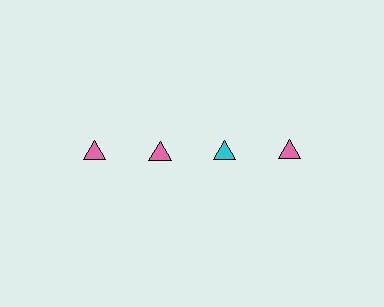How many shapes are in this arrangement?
There are 4 shapes arranged in a grid pattern.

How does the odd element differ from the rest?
It has a different color: cyan instead of pink.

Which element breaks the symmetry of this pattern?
The cyan triangle in the top row, center column breaks the symmetry. All other shapes are pink triangles.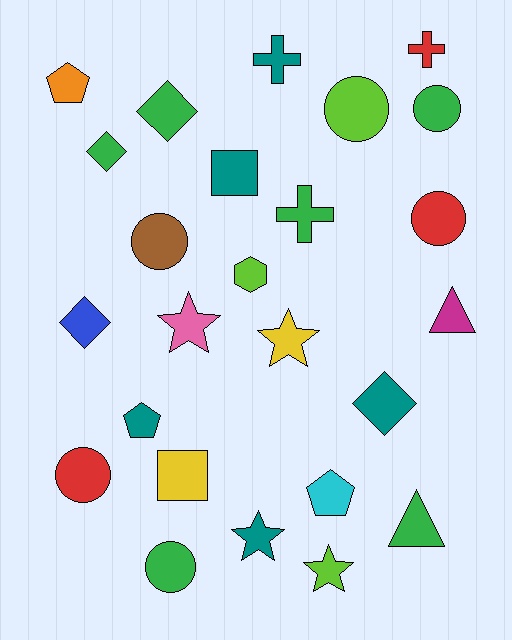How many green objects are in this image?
There are 6 green objects.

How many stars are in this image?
There are 4 stars.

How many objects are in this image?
There are 25 objects.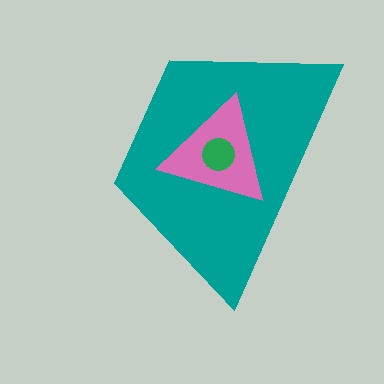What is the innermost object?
The green circle.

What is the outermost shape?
The teal trapezoid.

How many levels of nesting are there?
3.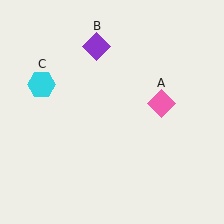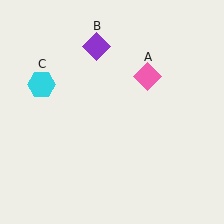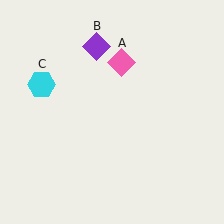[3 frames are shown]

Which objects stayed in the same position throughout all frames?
Purple diamond (object B) and cyan hexagon (object C) remained stationary.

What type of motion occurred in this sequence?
The pink diamond (object A) rotated counterclockwise around the center of the scene.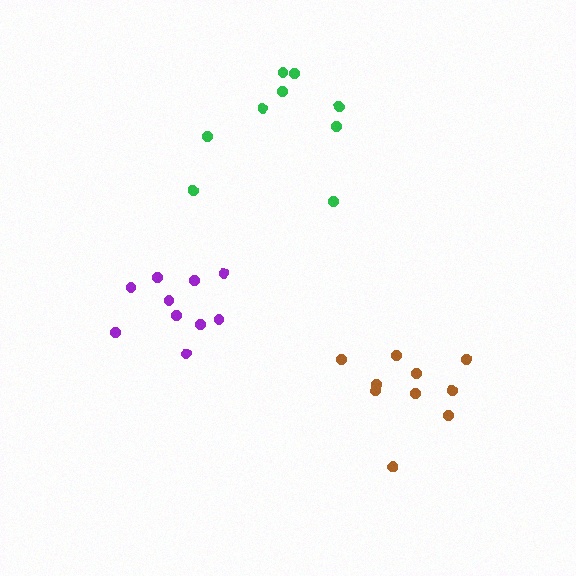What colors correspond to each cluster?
The clusters are colored: green, purple, brown.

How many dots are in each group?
Group 1: 9 dots, Group 2: 10 dots, Group 3: 10 dots (29 total).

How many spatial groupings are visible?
There are 3 spatial groupings.